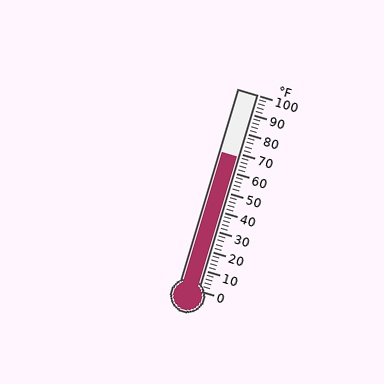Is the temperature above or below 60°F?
The temperature is above 60°F.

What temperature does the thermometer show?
The thermometer shows approximately 68°F.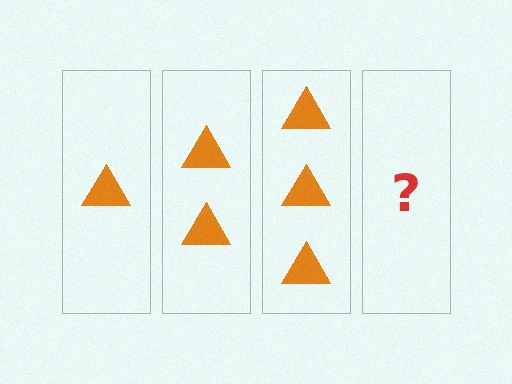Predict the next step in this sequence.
The next step is 4 triangles.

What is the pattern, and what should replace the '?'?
The pattern is that each step adds one more triangle. The '?' should be 4 triangles.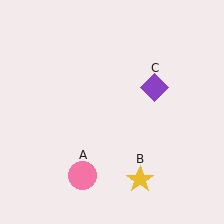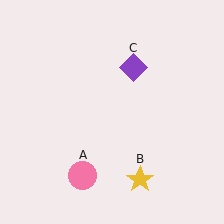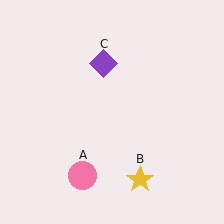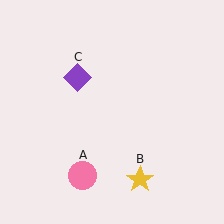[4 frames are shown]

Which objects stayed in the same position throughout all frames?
Pink circle (object A) and yellow star (object B) remained stationary.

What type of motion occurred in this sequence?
The purple diamond (object C) rotated counterclockwise around the center of the scene.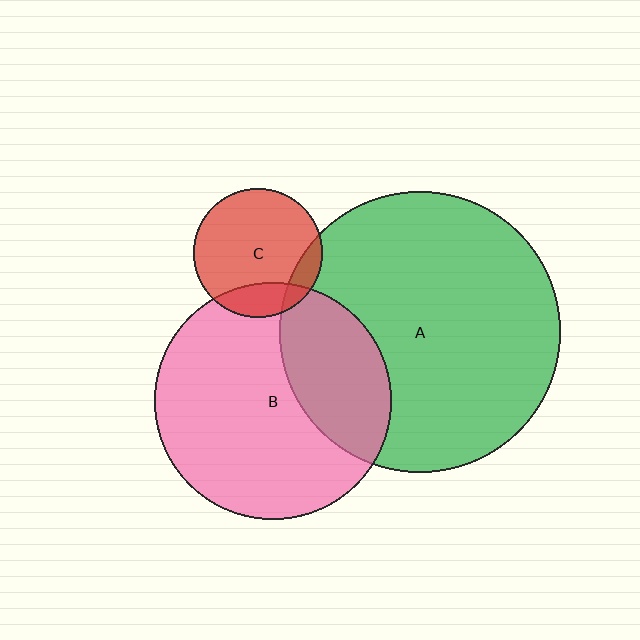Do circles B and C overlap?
Yes.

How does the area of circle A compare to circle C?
Approximately 4.7 times.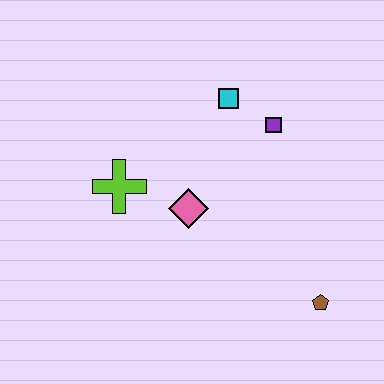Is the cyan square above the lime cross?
Yes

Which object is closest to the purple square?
The cyan square is closest to the purple square.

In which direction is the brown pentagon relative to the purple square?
The brown pentagon is below the purple square.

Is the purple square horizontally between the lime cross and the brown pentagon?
Yes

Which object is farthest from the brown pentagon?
The lime cross is farthest from the brown pentagon.